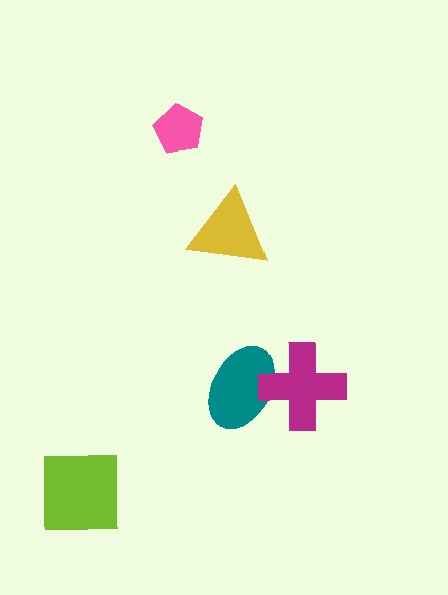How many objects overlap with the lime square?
0 objects overlap with the lime square.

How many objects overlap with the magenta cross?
1 object overlaps with the magenta cross.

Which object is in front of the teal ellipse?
The magenta cross is in front of the teal ellipse.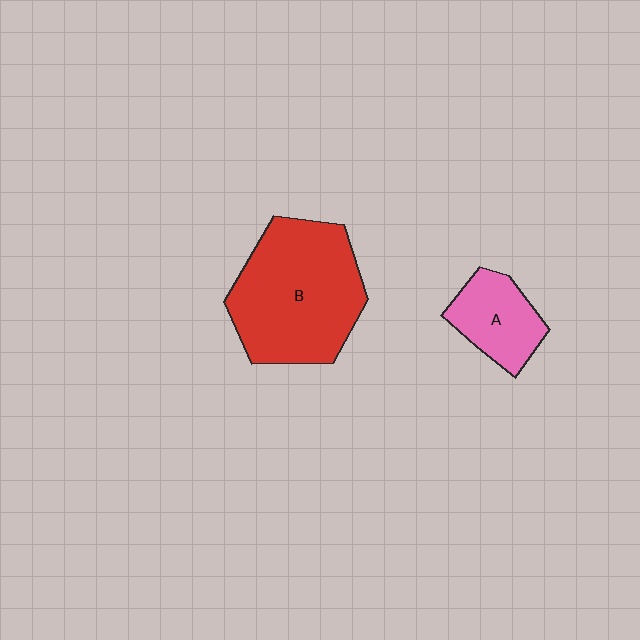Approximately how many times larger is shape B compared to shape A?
Approximately 2.4 times.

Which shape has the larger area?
Shape B (red).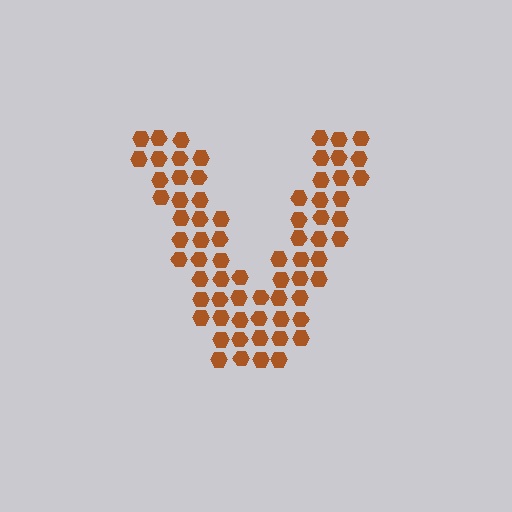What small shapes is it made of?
It is made of small hexagons.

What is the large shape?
The large shape is the letter V.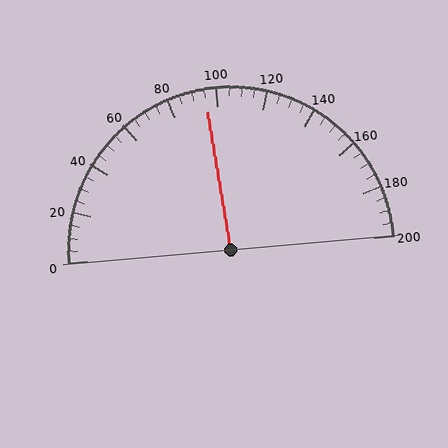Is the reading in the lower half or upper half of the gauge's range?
The reading is in the lower half of the range (0 to 200).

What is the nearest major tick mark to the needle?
The nearest major tick mark is 100.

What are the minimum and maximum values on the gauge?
The gauge ranges from 0 to 200.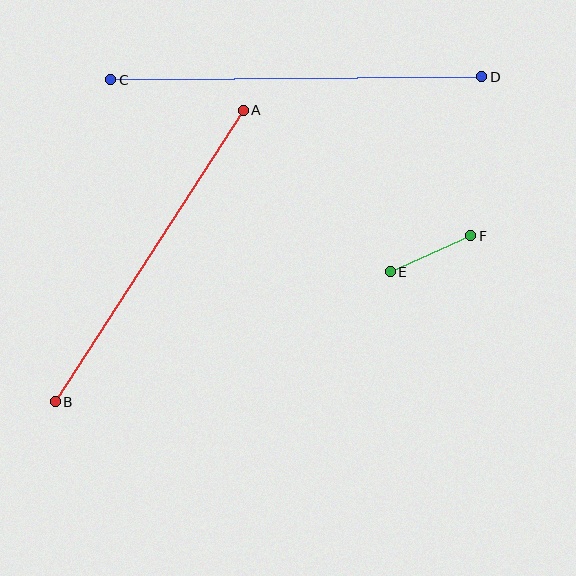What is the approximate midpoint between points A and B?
The midpoint is at approximately (149, 256) pixels.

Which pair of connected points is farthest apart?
Points C and D are farthest apart.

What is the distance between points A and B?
The distance is approximately 347 pixels.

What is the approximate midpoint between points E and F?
The midpoint is at approximately (430, 254) pixels.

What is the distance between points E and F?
The distance is approximately 88 pixels.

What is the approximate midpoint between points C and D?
The midpoint is at approximately (296, 78) pixels.